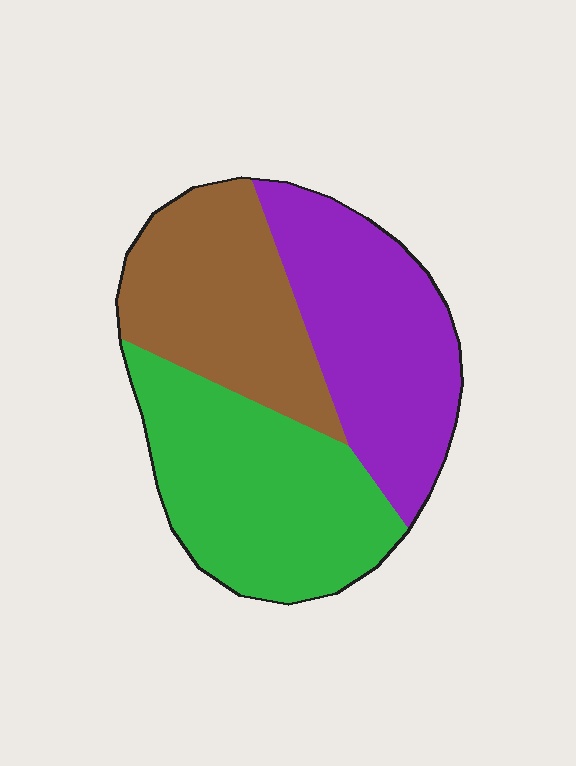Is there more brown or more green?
Green.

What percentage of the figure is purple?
Purple covers roughly 35% of the figure.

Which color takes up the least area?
Brown, at roughly 30%.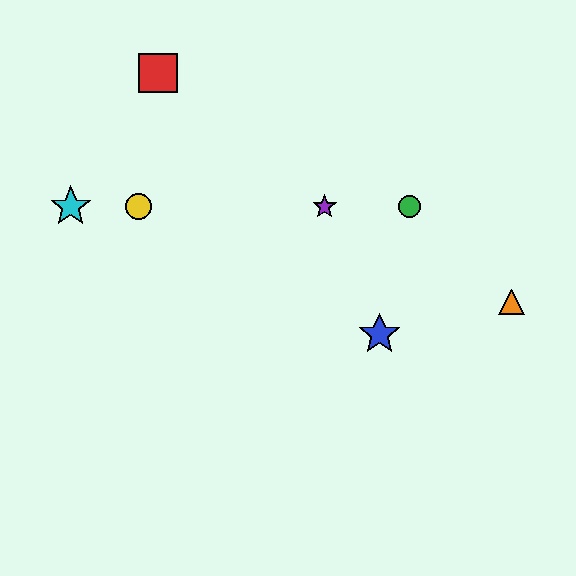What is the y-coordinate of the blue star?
The blue star is at y≈334.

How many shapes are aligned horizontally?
4 shapes (the green circle, the yellow circle, the purple star, the cyan star) are aligned horizontally.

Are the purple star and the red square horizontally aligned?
No, the purple star is at y≈207 and the red square is at y≈73.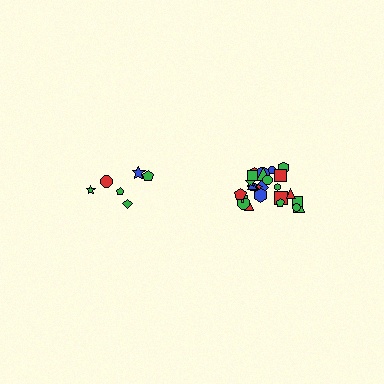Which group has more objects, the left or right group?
The right group.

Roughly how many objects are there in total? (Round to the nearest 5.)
Roughly 30 objects in total.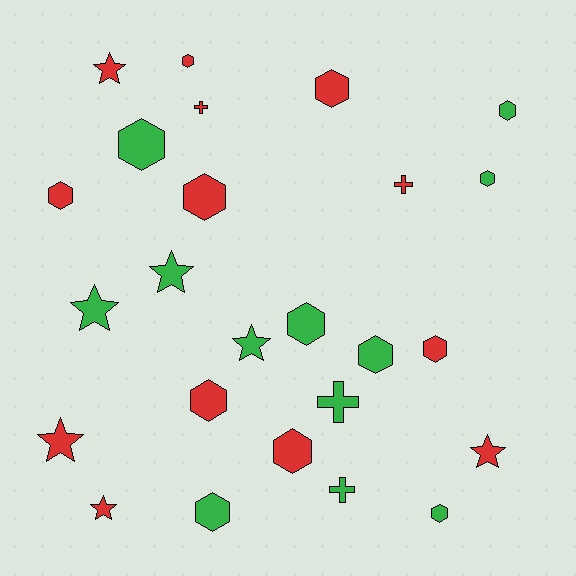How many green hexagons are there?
There are 7 green hexagons.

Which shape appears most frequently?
Hexagon, with 14 objects.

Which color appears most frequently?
Red, with 13 objects.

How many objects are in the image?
There are 25 objects.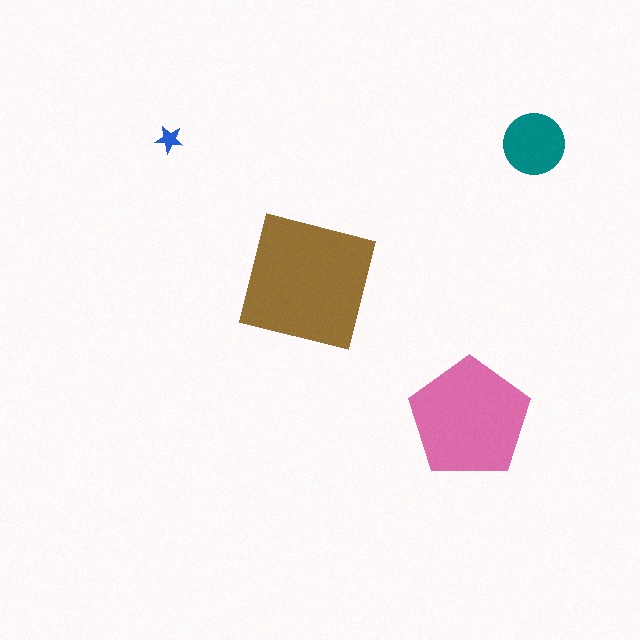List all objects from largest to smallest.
The brown square, the pink pentagon, the teal circle, the blue star.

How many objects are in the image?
There are 4 objects in the image.